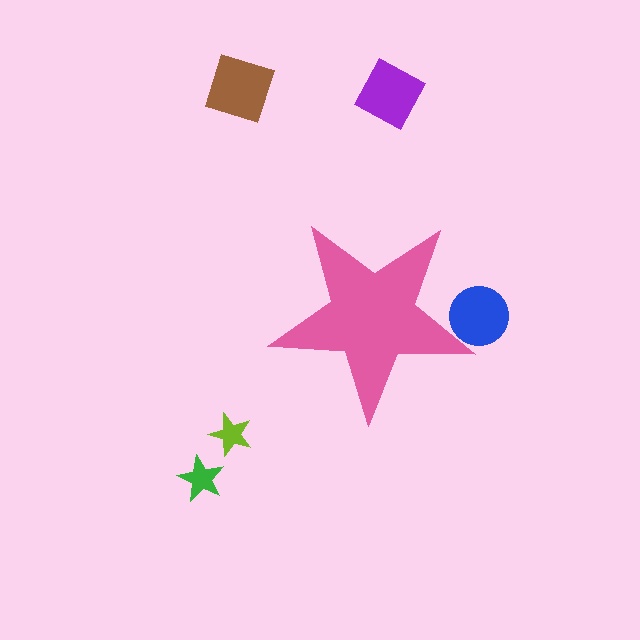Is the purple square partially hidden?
No, the purple square is fully visible.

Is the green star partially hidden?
No, the green star is fully visible.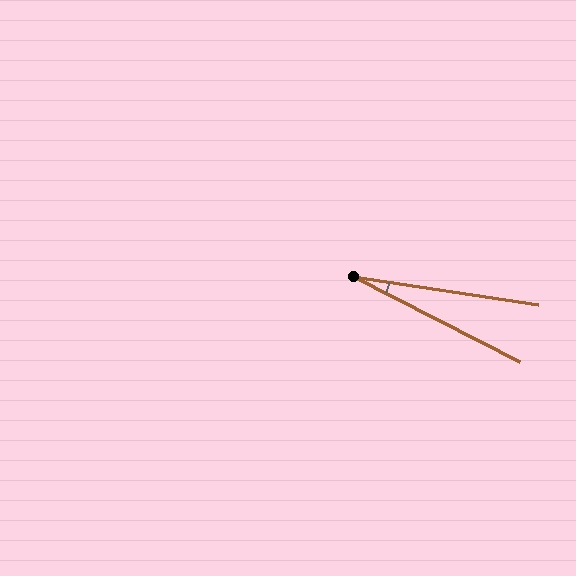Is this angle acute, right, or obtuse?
It is acute.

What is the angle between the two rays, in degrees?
Approximately 18 degrees.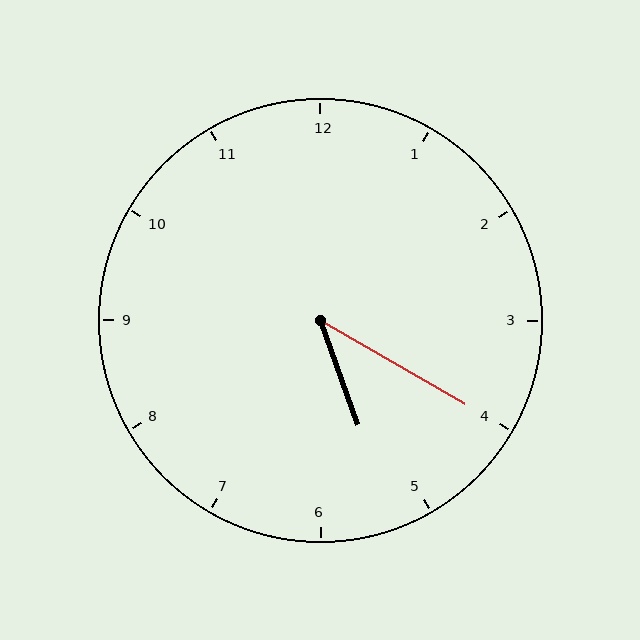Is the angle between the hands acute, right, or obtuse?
It is acute.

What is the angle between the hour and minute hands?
Approximately 40 degrees.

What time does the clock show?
5:20.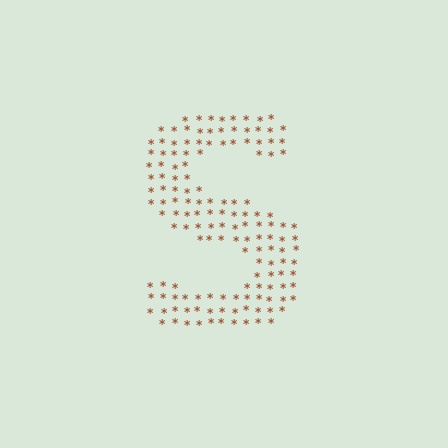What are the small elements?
The small elements are asterisks.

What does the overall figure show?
The overall figure shows the letter S.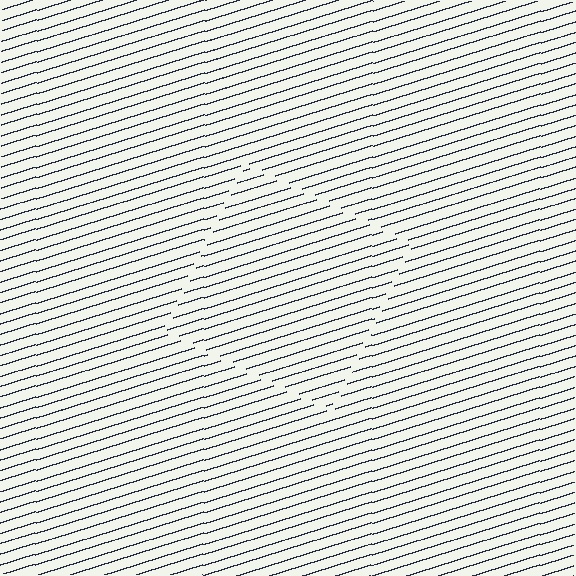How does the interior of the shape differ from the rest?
The interior of the shape contains the same grating, shifted by half a period — the contour is defined by the phase discontinuity where line-ends from the inner and outer gratings abut.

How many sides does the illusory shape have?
4 sides — the line-ends trace a square.